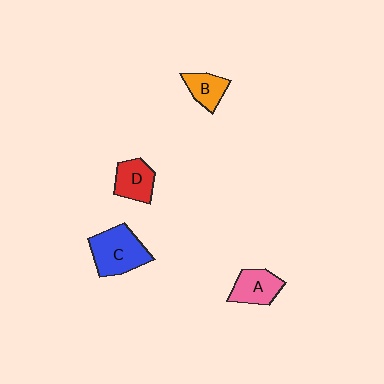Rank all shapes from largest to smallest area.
From largest to smallest: C (blue), A (pink), D (red), B (orange).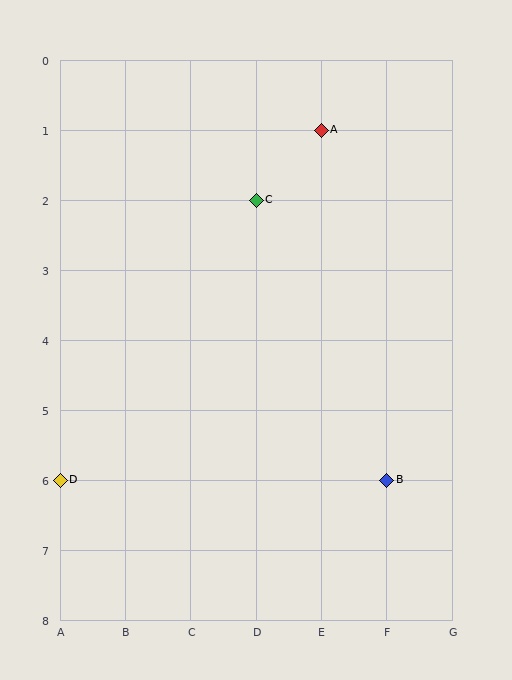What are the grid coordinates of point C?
Point C is at grid coordinates (D, 2).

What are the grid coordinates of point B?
Point B is at grid coordinates (F, 6).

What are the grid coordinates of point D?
Point D is at grid coordinates (A, 6).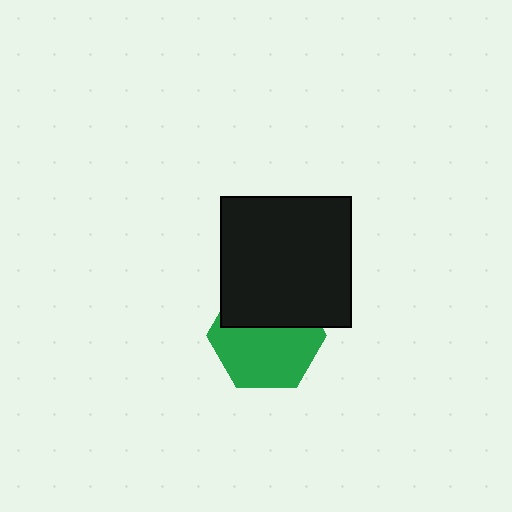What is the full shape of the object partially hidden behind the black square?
The partially hidden object is a green hexagon.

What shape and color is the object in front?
The object in front is a black square.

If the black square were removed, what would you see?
You would see the complete green hexagon.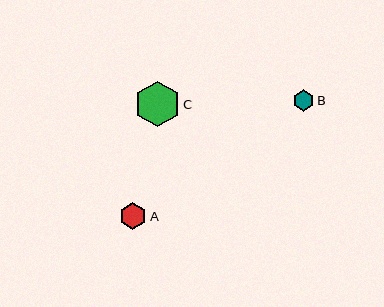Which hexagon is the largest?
Hexagon C is the largest with a size of approximately 45 pixels.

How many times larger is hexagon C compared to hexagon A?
Hexagon C is approximately 1.7 times the size of hexagon A.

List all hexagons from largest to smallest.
From largest to smallest: C, A, B.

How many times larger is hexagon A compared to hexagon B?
Hexagon A is approximately 1.3 times the size of hexagon B.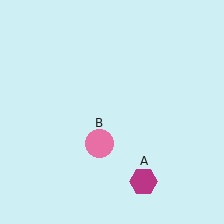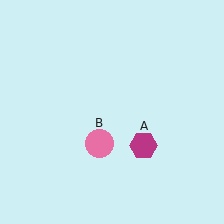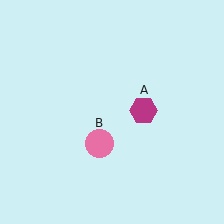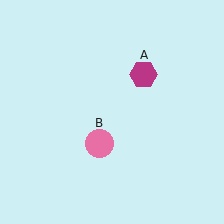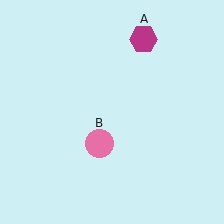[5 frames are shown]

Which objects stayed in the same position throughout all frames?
Pink circle (object B) remained stationary.